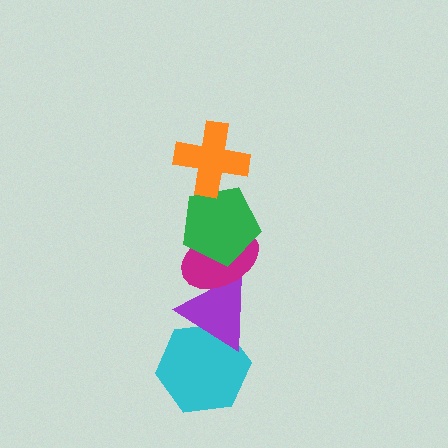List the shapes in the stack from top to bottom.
From top to bottom: the orange cross, the green pentagon, the magenta ellipse, the purple triangle, the cyan hexagon.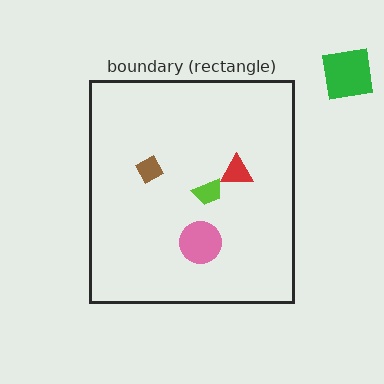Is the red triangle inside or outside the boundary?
Inside.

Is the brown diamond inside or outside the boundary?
Inside.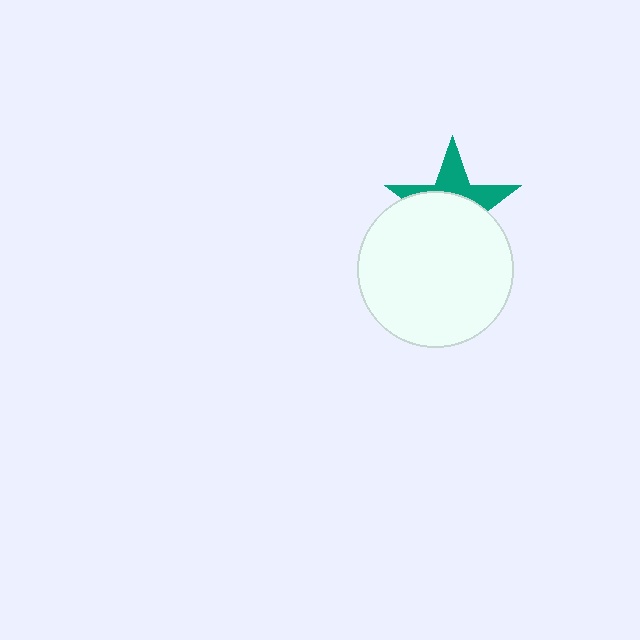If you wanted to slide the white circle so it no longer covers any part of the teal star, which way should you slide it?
Slide it down — that is the most direct way to separate the two shapes.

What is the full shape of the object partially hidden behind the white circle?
The partially hidden object is a teal star.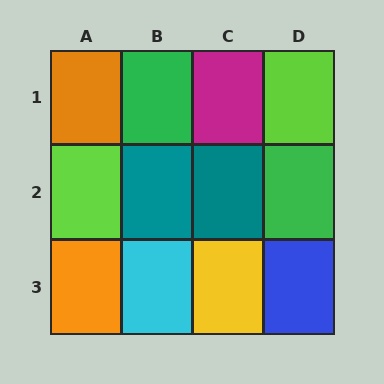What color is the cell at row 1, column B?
Green.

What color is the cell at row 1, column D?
Lime.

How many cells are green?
2 cells are green.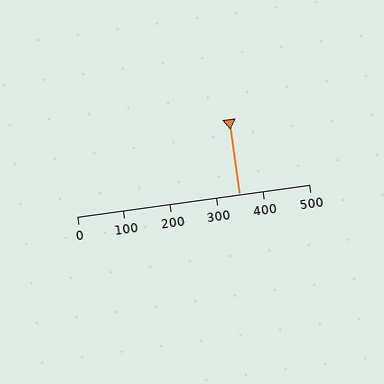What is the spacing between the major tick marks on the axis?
The major ticks are spaced 100 apart.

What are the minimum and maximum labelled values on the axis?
The axis runs from 0 to 500.